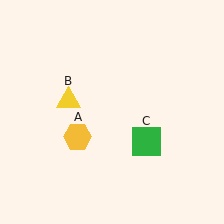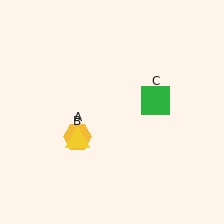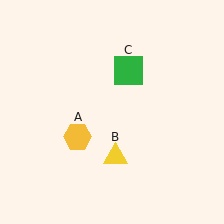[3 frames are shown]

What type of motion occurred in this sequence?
The yellow triangle (object B), green square (object C) rotated counterclockwise around the center of the scene.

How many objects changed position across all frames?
2 objects changed position: yellow triangle (object B), green square (object C).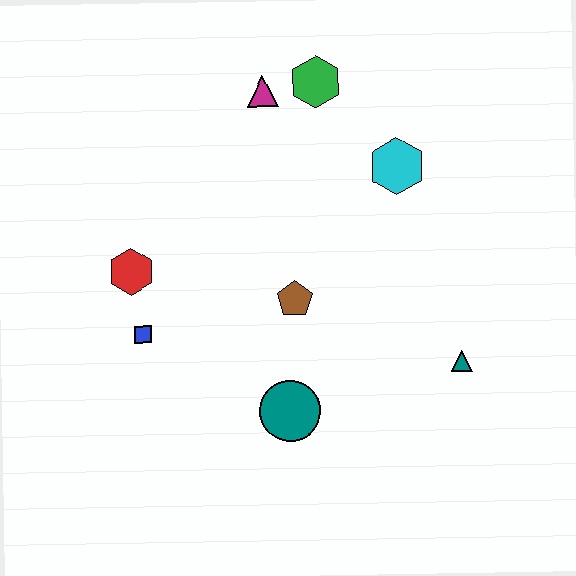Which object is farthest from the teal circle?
The green hexagon is farthest from the teal circle.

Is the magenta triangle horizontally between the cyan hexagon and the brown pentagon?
No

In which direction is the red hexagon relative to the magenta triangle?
The red hexagon is below the magenta triangle.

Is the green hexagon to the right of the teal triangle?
No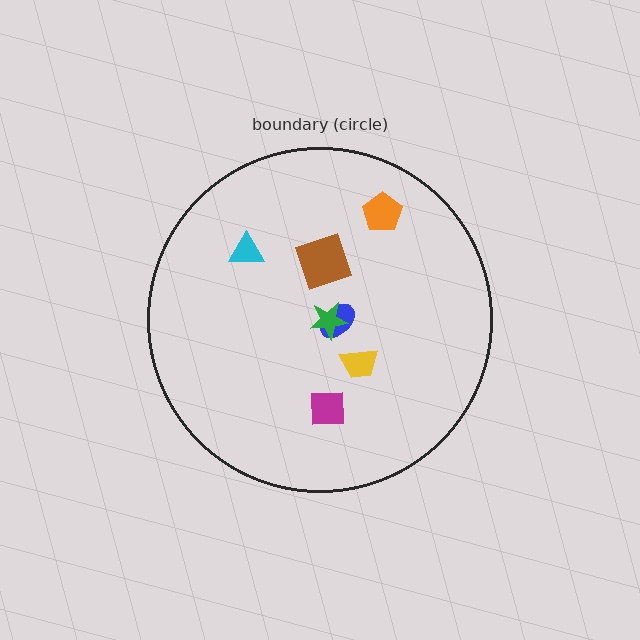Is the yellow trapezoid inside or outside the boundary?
Inside.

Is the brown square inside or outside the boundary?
Inside.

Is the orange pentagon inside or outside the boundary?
Inside.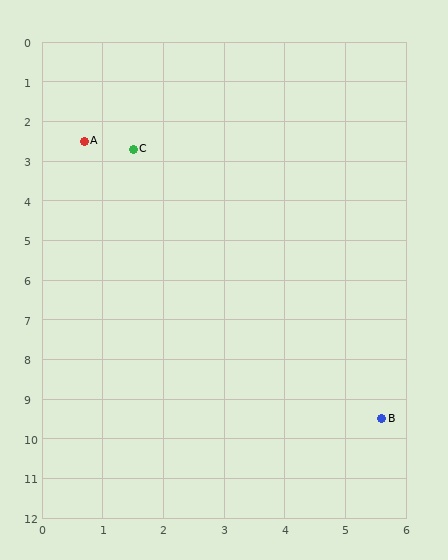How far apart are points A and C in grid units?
Points A and C are about 0.8 grid units apart.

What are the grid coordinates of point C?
Point C is at approximately (1.5, 2.7).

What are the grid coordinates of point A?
Point A is at approximately (0.7, 2.5).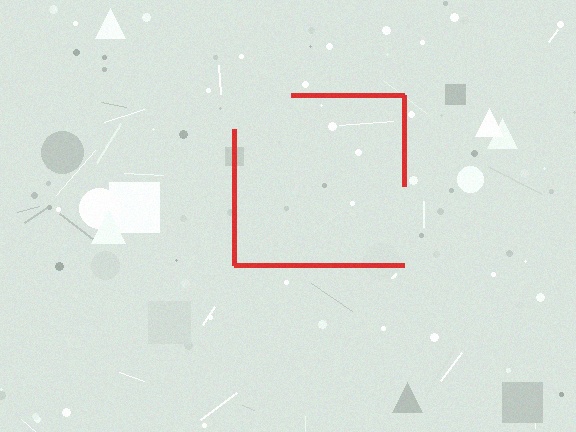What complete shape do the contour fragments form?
The contour fragments form a square.